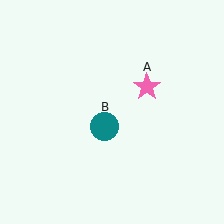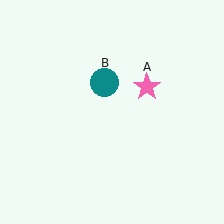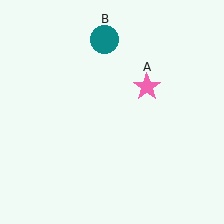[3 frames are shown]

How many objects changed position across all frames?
1 object changed position: teal circle (object B).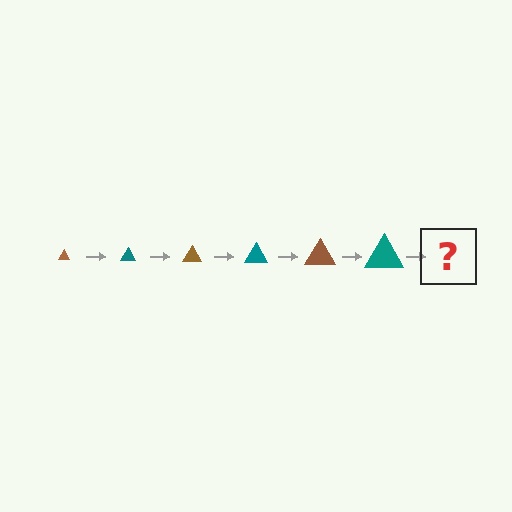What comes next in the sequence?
The next element should be a brown triangle, larger than the previous one.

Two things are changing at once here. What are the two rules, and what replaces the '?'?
The two rules are that the triangle grows larger each step and the color cycles through brown and teal. The '?' should be a brown triangle, larger than the previous one.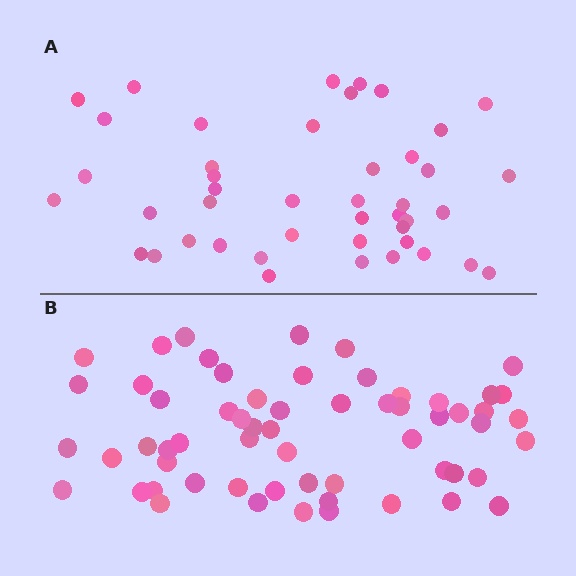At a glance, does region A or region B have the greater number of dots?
Region B (the bottom region) has more dots.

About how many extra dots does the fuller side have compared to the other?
Region B has approximately 15 more dots than region A.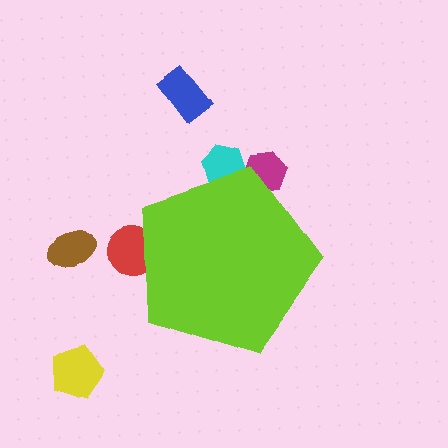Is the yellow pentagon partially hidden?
No, the yellow pentagon is fully visible.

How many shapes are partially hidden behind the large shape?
3 shapes are partially hidden.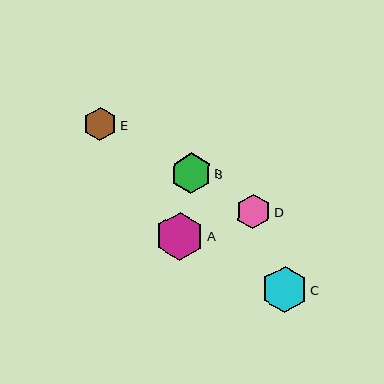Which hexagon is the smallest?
Hexagon E is the smallest with a size of approximately 33 pixels.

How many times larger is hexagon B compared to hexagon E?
Hexagon B is approximately 1.2 times the size of hexagon E.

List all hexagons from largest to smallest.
From largest to smallest: A, C, B, D, E.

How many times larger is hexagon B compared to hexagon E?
Hexagon B is approximately 1.2 times the size of hexagon E.